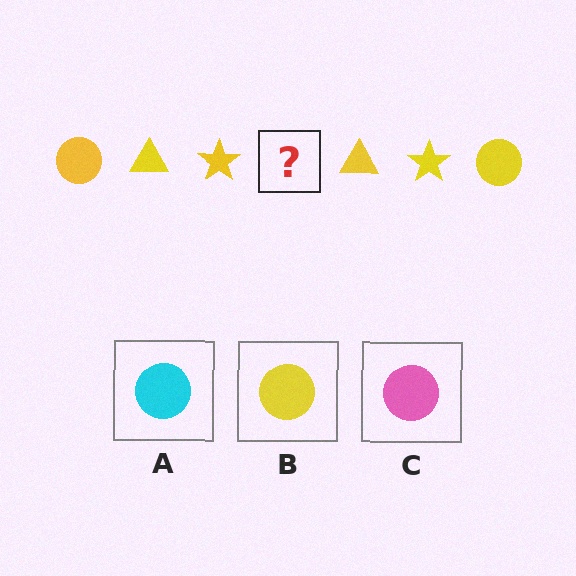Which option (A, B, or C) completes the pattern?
B.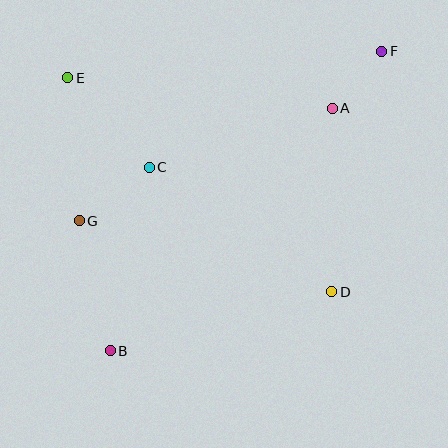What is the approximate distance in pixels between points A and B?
The distance between A and B is approximately 328 pixels.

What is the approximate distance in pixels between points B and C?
The distance between B and C is approximately 187 pixels.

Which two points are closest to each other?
Points A and F are closest to each other.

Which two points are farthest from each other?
Points B and F are farthest from each other.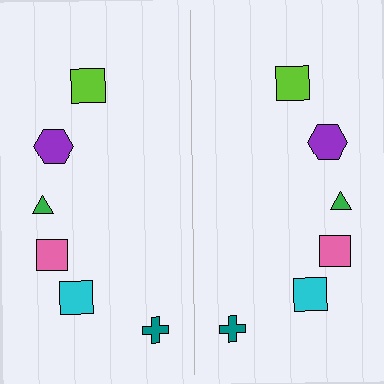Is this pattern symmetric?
Yes, this pattern has bilateral (reflection) symmetry.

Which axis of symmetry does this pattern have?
The pattern has a vertical axis of symmetry running through the center of the image.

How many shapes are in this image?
There are 12 shapes in this image.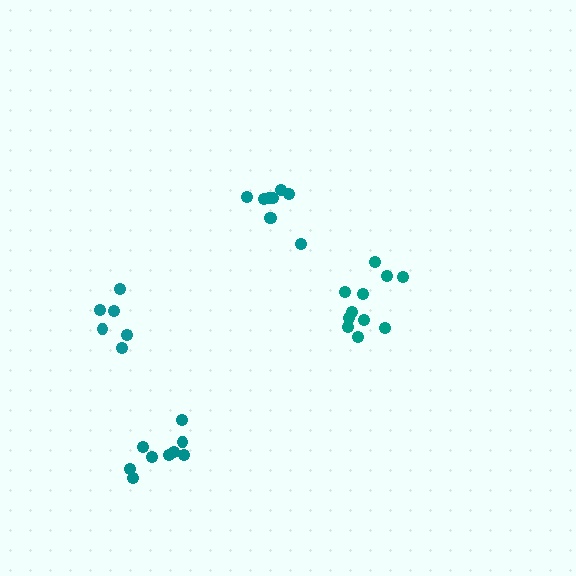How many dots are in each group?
Group 1: 11 dots, Group 2: 6 dots, Group 3: 9 dots, Group 4: 9 dots (35 total).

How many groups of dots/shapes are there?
There are 4 groups.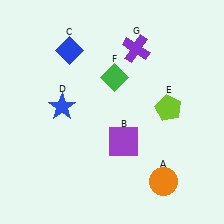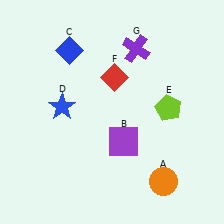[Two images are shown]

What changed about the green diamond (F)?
In Image 1, F is green. In Image 2, it changed to red.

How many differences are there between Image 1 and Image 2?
There is 1 difference between the two images.